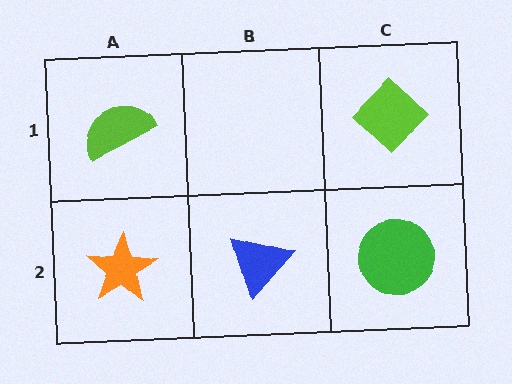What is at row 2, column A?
An orange star.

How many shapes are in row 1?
2 shapes.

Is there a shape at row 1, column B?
No, that cell is empty.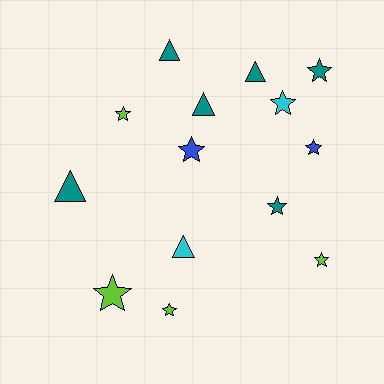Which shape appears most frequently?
Star, with 9 objects.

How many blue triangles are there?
There are no blue triangles.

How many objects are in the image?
There are 14 objects.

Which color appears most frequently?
Teal, with 6 objects.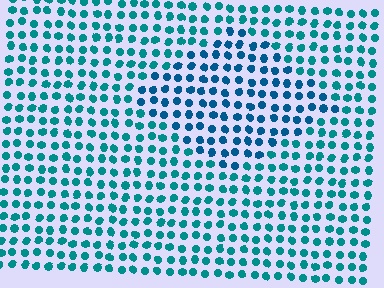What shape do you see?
I see a diamond.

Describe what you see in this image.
The image is filled with small teal elements in a uniform arrangement. A diamond-shaped region is visible where the elements are tinted to a slightly different hue, forming a subtle color boundary.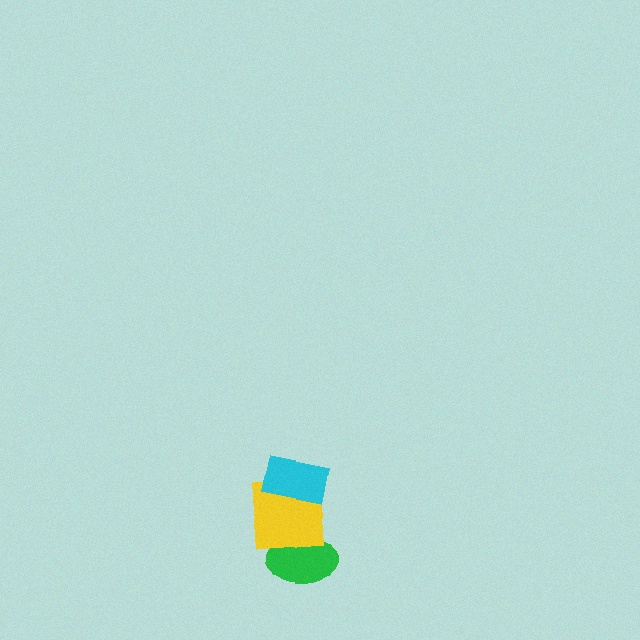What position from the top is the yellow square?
The yellow square is 2nd from the top.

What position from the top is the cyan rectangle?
The cyan rectangle is 1st from the top.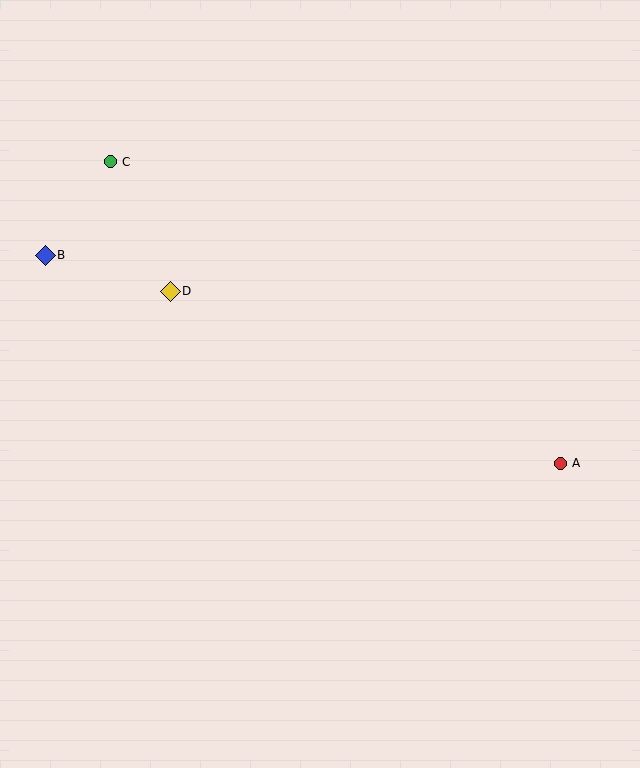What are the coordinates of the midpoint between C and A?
The midpoint between C and A is at (335, 313).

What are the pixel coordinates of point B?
Point B is at (45, 255).